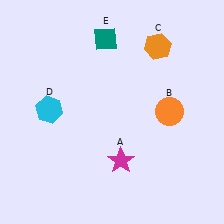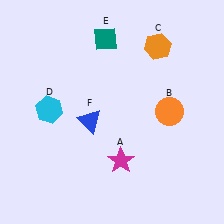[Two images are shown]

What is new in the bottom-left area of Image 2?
A blue triangle (F) was added in the bottom-left area of Image 2.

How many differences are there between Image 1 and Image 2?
There is 1 difference between the two images.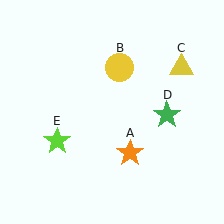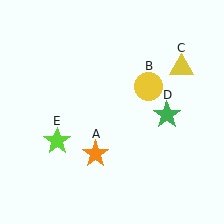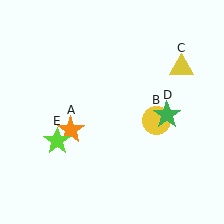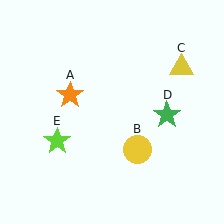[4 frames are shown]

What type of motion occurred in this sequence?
The orange star (object A), yellow circle (object B) rotated clockwise around the center of the scene.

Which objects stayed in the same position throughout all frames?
Yellow triangle (object C) and green star (object D) and lime star (object E) remained stationary.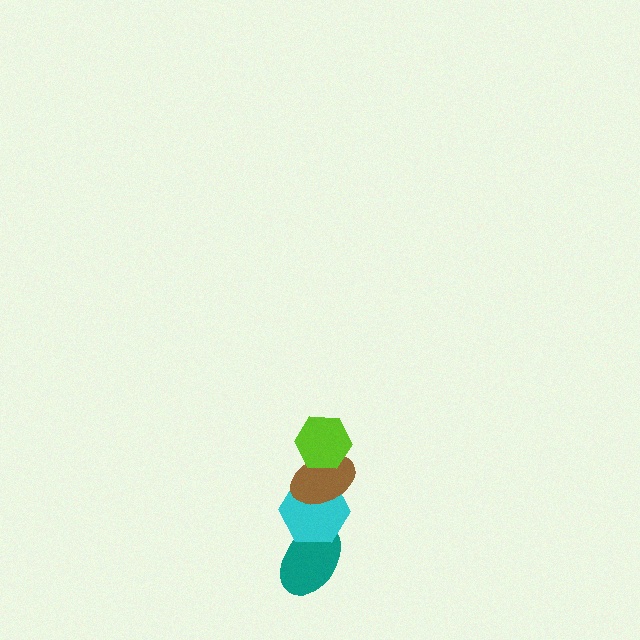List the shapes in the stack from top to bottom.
From top to bottom: the lime hexagon, the brown ellipse, the cyan hexagon, the teal ellipse.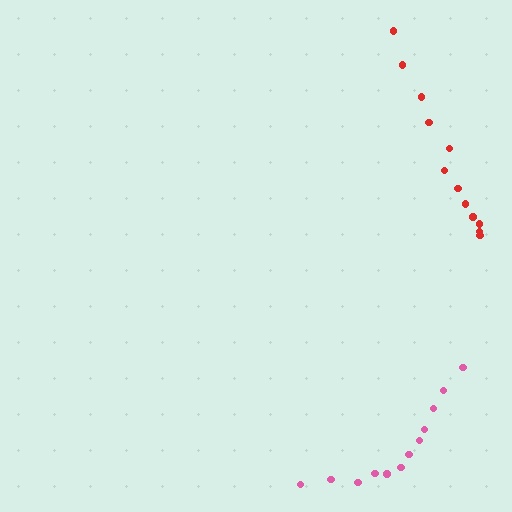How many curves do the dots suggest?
There are 2 distinct paths.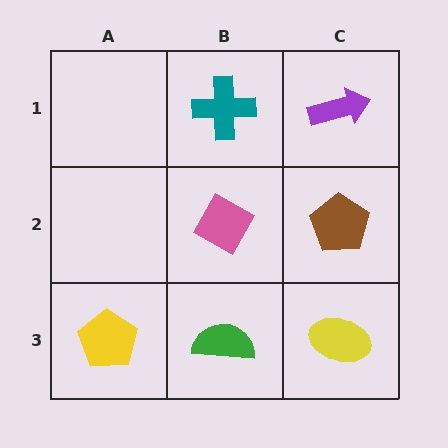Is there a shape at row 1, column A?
No, that cell is empty.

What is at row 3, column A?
A yellow pentagon.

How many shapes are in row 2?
2 shapes.